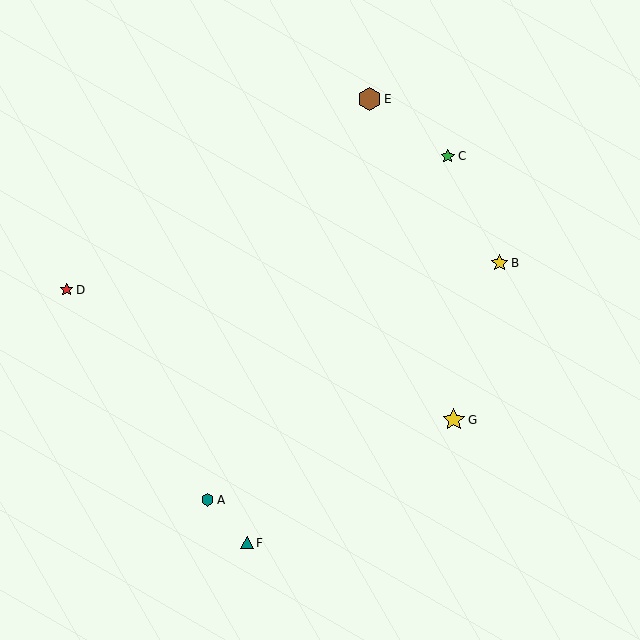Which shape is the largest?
The brown hexagon (labeled E) is the largest.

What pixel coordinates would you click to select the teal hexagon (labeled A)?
Click at (207, 500) to select the teal hexagon A.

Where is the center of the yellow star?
The center of the yellow star is at (500, 263).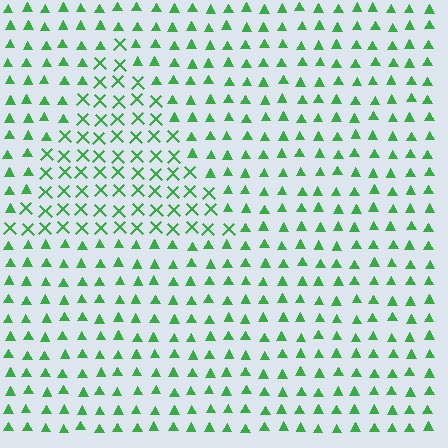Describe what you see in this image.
The image is filled with small green elements arranged in a uniform grid. A triangle-shaped region contains X marks, while the surrounding area contains triangles. The boundary is defined purely by the change in element shape.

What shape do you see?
I see a triangle.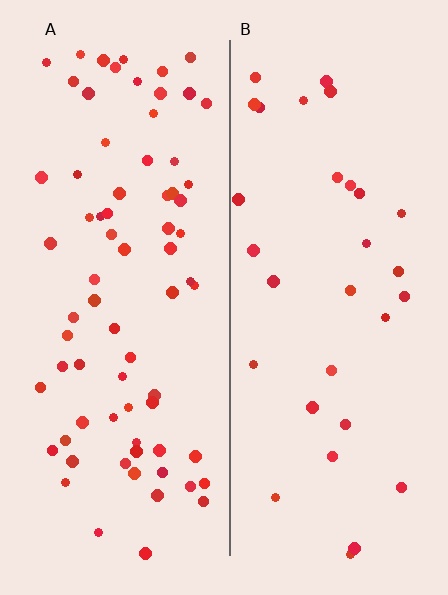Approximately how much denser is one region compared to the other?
Approximately 2.4× — region A over region B.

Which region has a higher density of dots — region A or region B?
A (the left).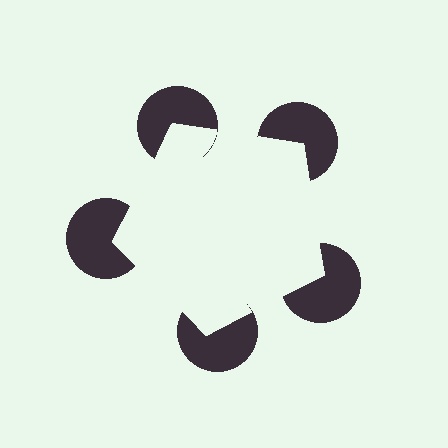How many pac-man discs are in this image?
There are 5 — one at each vertex of the illusory pentagon.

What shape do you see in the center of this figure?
An illusory pentagon — its edges are inferred from the aligned wedge cuts in the pac-man discs, not physically drawn.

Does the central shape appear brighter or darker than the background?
It typically appears slightly brighter than the background, even though no actual brightness change is drawn.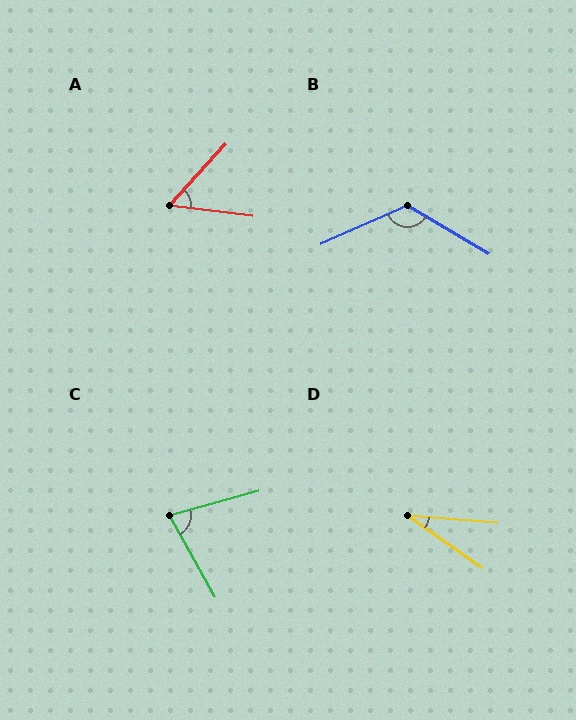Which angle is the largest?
B, at approximately 125 degrees.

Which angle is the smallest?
D, at approximately 30 degrees.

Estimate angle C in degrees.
Approximately 76 degrees.